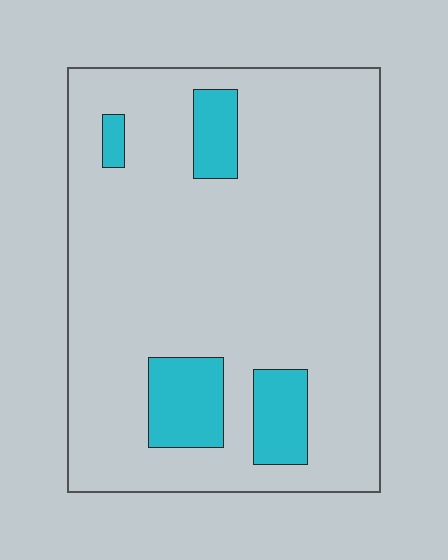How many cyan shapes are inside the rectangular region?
4.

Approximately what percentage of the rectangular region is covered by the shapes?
Approximately 15%.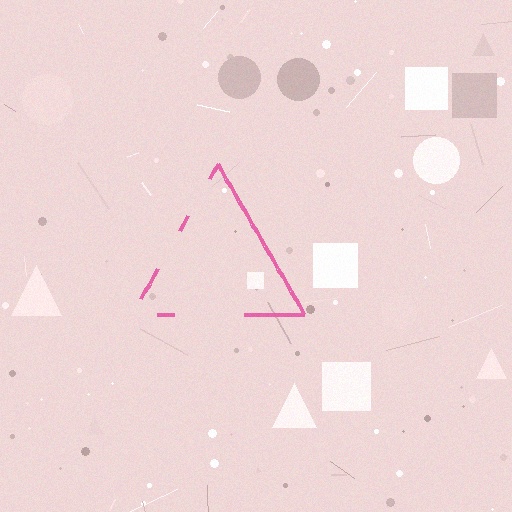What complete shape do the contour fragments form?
The contour fragments form a triangle.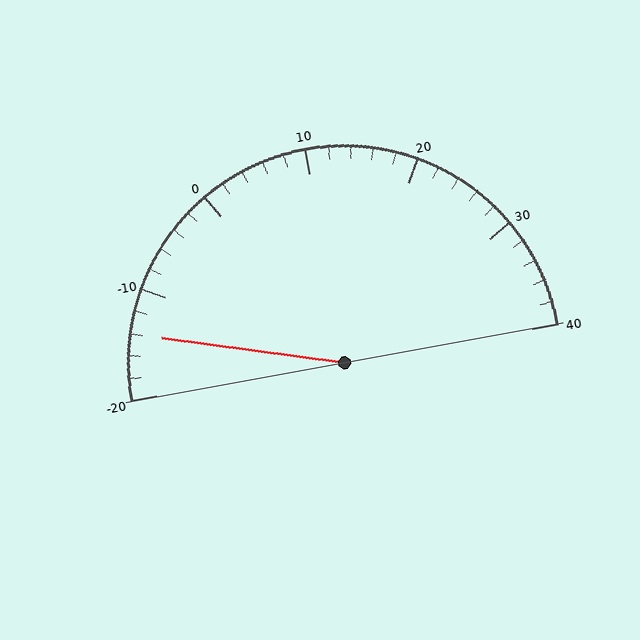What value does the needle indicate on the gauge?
The needle indicates approximately -14.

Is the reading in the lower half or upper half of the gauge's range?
The reading is in the lower half of the range (-20 to 40).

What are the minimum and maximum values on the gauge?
The gauge ranges from -20 to 40.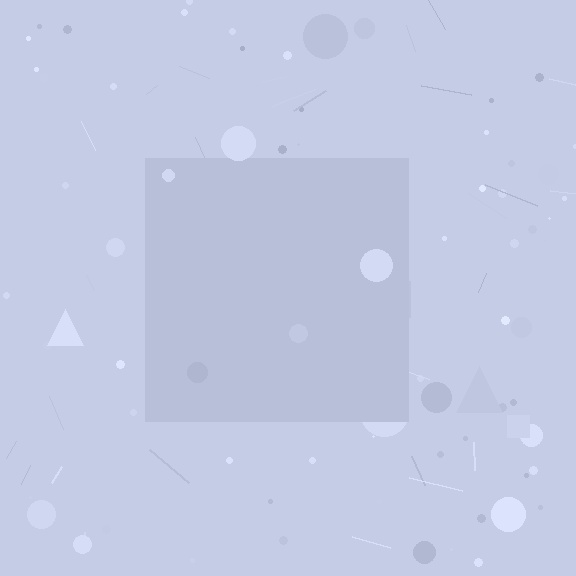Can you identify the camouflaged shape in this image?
The camouflaged shape is a square.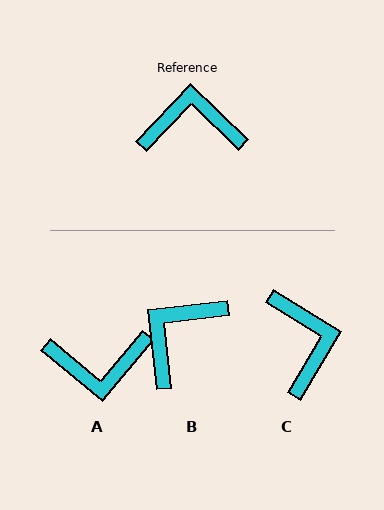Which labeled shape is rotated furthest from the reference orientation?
A, about 176 degrees away.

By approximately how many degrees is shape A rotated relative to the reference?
Approximately 176 degrees clockwise.